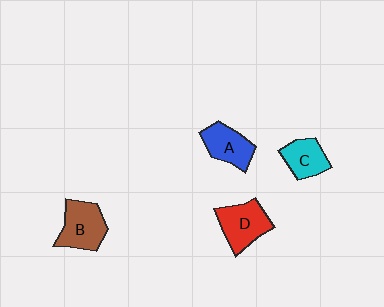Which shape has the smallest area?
Shape C (cyan).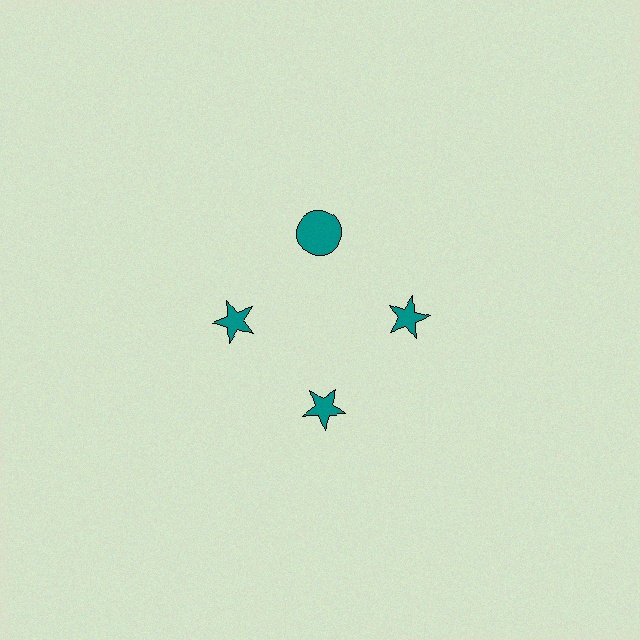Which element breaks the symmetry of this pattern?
The teal circle at roughly the 12 o'clock position breaks the symmetry. All other shapes are teal stars.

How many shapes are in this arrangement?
There are 4 shapes arranged in a ring pattern.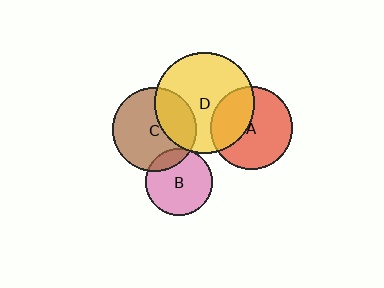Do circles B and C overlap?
Yes.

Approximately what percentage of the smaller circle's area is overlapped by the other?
Approximately 15%.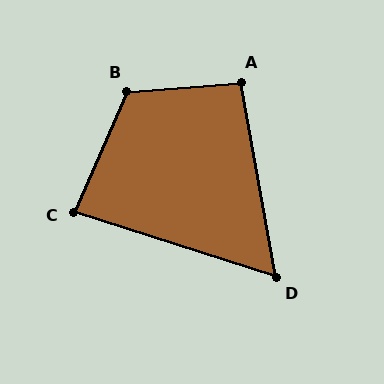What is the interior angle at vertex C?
Approximately 84 degrees (acute).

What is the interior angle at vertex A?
Approximately 96 degrees (obtuse).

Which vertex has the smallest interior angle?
D, at approximately 62 degrees.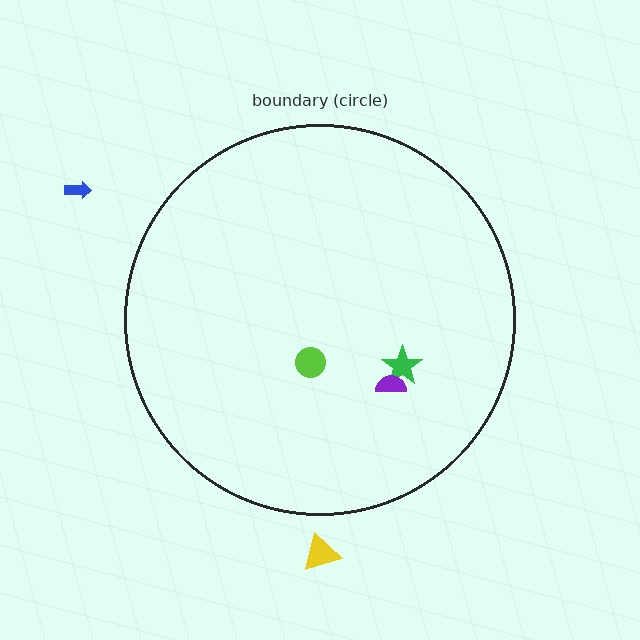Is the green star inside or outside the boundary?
Inside.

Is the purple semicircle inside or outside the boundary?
Inside.